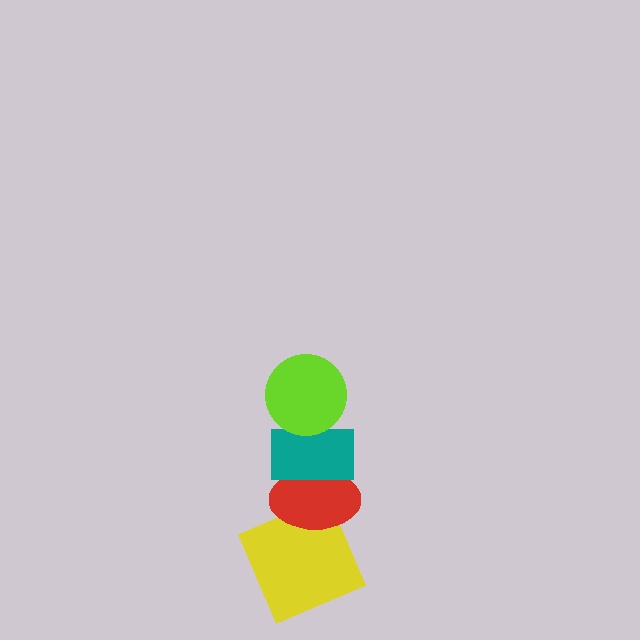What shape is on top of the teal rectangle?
The lime circle is on top of the teal rectangle.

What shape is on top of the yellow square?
The red ellipse is on top of the yellow square.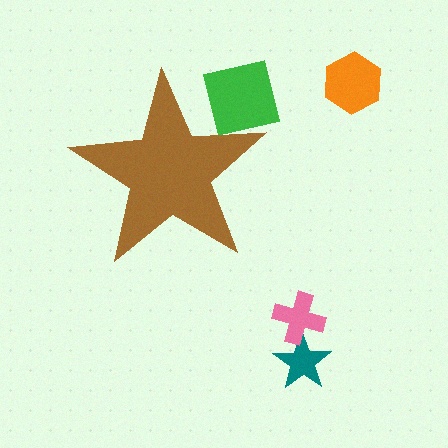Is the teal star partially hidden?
No, the teal star is fully visible.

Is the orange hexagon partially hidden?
No, the orange hexagon is fully visible.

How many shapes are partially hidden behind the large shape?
1 shape is partially hidden.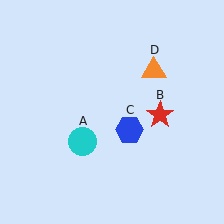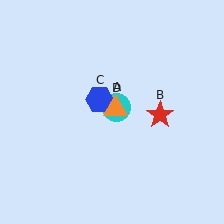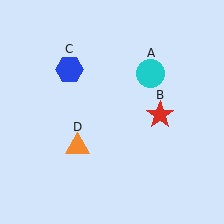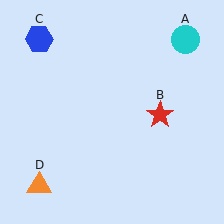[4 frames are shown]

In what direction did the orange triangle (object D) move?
The orange triangle (object D) moved down and to the left.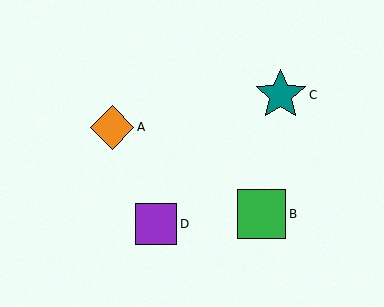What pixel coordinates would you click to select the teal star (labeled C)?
Click at (281, 95) to select the teal star C.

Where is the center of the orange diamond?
The center of the orange diamond is at (112, 127).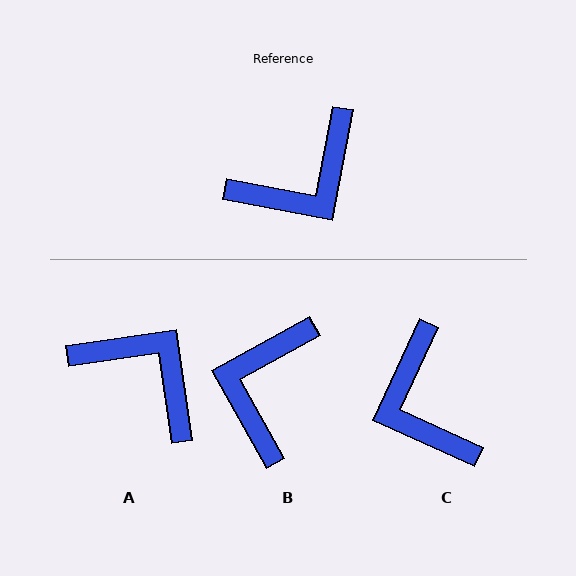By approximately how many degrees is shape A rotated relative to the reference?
Approximately 109 degrees counter-clockwise.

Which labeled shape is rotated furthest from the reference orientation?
B, about 140 degrees away.